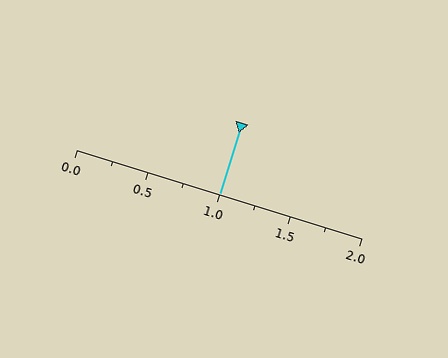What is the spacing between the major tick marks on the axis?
The major ticks are spaced 0.5 apart.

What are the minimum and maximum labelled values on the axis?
The axis runs from 0.0 to 2.0.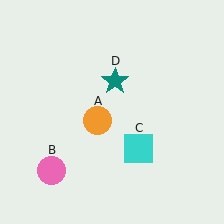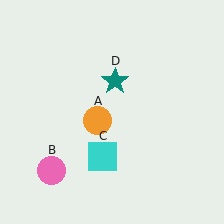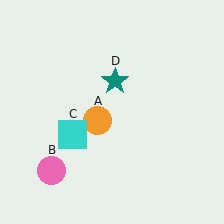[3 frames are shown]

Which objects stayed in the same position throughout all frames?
Orange circle (object A) and pink circle (object B) and teal star (object D) remained stationary.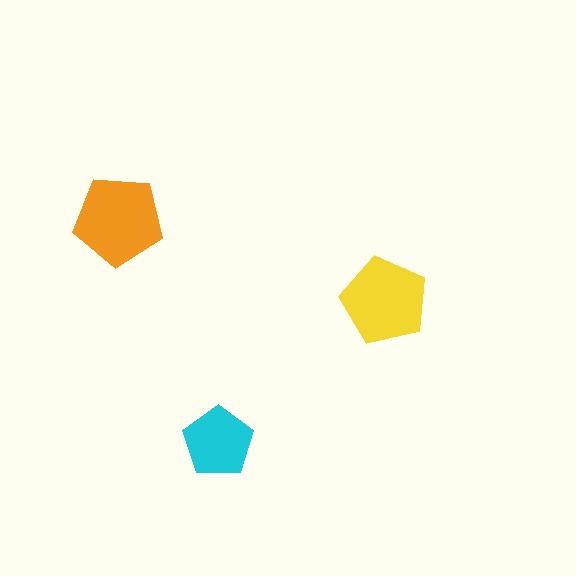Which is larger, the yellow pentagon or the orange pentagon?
The orange one.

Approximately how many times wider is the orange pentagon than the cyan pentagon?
About 1.5 times wider.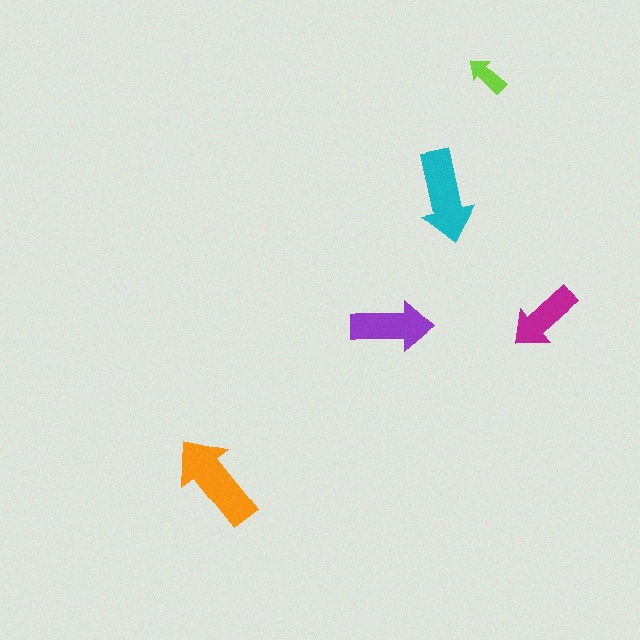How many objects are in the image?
There are 5 objects in the image.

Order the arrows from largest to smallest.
the orange one, the cyan one, the purple one, the magenta one, the lime one.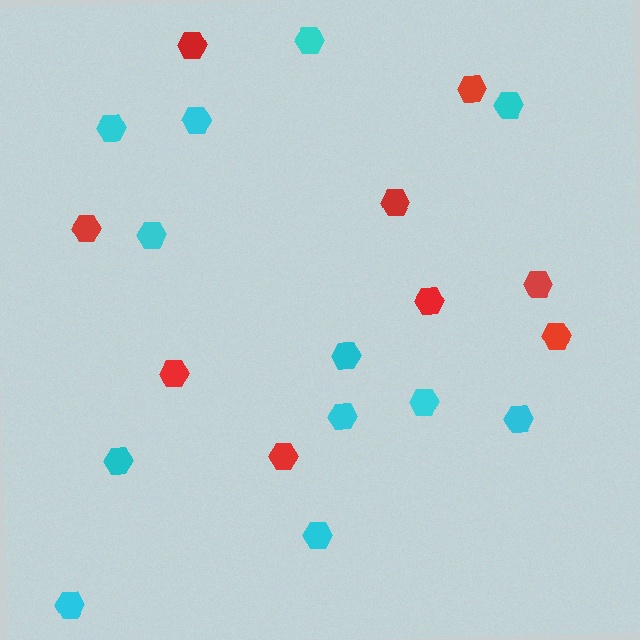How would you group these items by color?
There are 2 groups: one group of cyan hexagons (12) and one group of red hexagons (9).